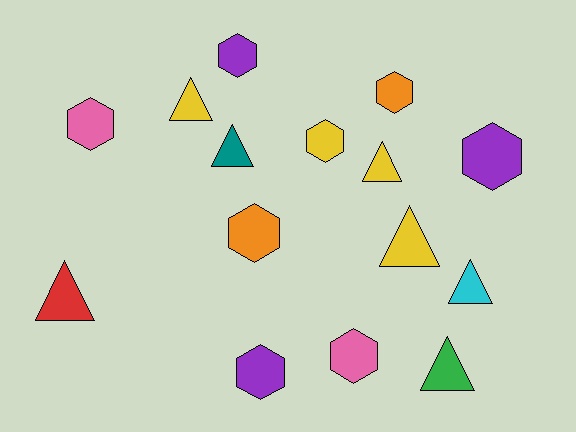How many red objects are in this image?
There is 1 red object.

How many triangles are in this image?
There are 7 triangles.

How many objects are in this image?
There are 15 objects.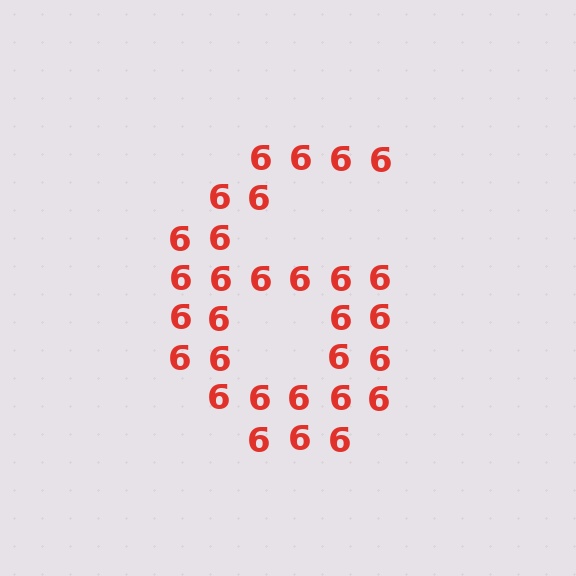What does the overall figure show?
The overall figure shows the digit 6.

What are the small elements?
The small elements are digit 6's.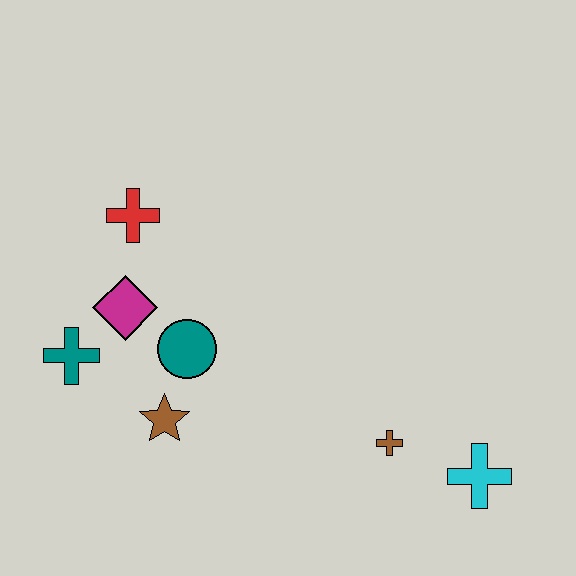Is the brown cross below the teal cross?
Yes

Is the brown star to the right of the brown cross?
No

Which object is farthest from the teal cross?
The cyan cross is farthest from the teal cross.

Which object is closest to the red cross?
The magenta diamond is closest to the red cross.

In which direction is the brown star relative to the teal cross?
The brown star is to the right of the teal cross.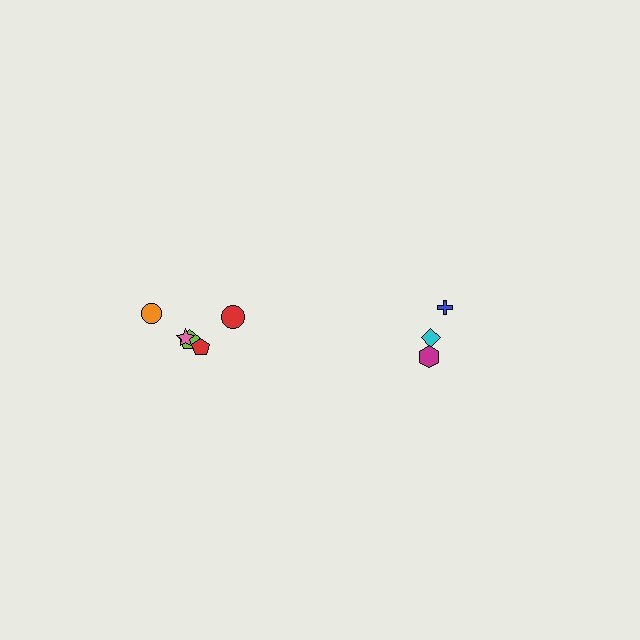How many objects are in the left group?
There are 5 objects.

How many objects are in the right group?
There are 3 objects.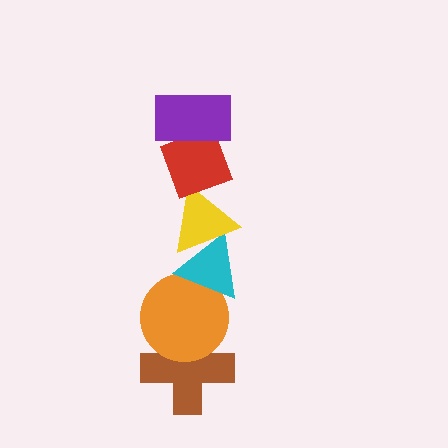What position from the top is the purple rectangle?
The purple rectangle is 1st from the top.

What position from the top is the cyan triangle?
The cyan triangle is 4th from the top.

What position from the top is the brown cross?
The brown cross is 6th from the top.